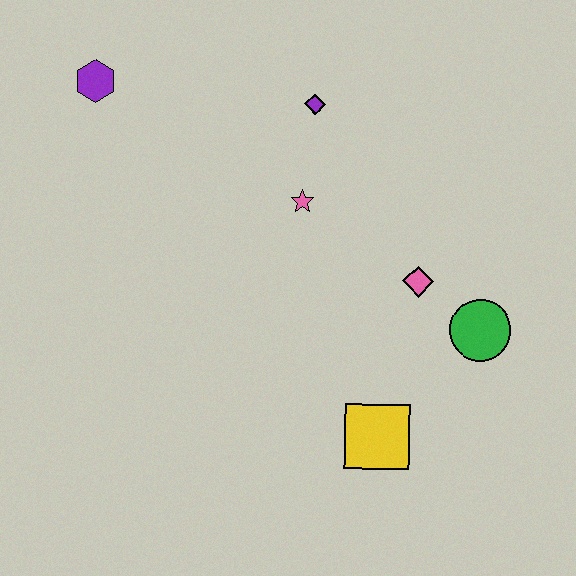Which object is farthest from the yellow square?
The purple hexagon is farthest from the yellow square.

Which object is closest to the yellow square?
The green circle is closest to the yellow square.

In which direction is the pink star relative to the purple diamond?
The pink star is below the purple diamond.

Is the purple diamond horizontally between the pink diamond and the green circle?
No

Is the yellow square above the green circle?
No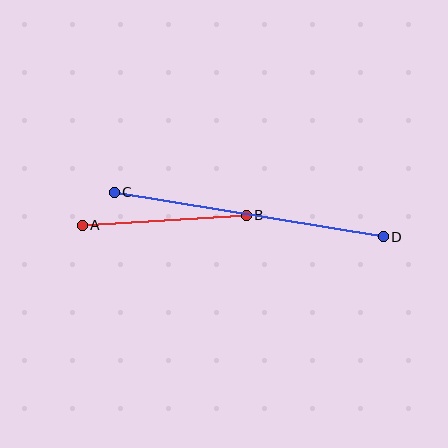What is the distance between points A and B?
The distance is approximately 164 pixels.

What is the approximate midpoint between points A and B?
The midpoint is at approximately (164, 220) pixels.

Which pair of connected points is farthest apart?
Points C and D are farthest apart.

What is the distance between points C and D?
The distance is approximately 273 pixels.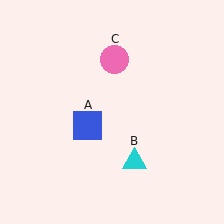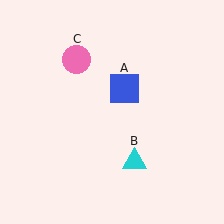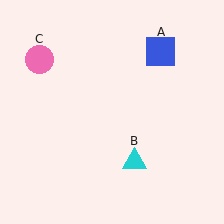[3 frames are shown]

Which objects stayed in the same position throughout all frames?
Cyan triangle (object B) remained stationary.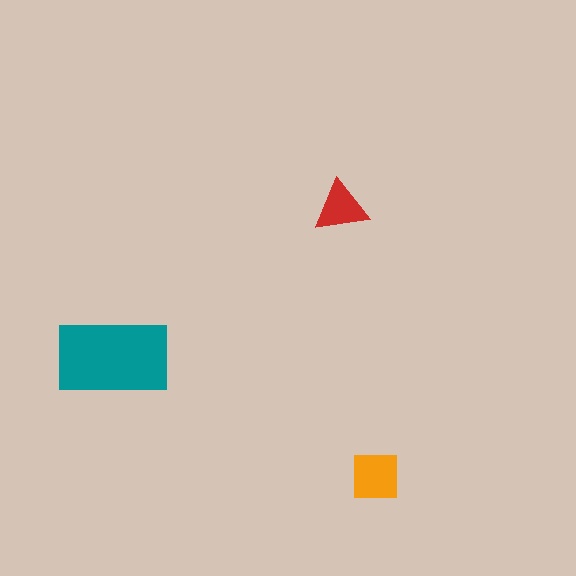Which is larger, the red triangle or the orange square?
The orange square.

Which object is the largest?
The teal rectangle.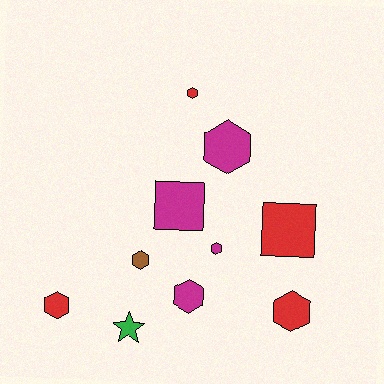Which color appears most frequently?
Magenta, with 4 objects.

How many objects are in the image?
There are 10 objects.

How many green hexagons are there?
There are no green hexagons.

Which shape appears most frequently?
Hexagon, with 7 objects.